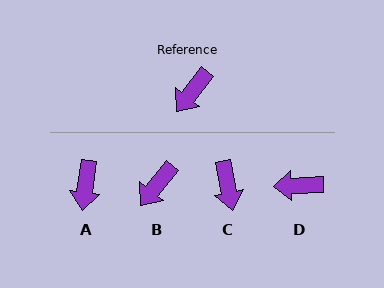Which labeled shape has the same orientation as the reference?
B.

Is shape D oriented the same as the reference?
No, it is off by about 50 degrees.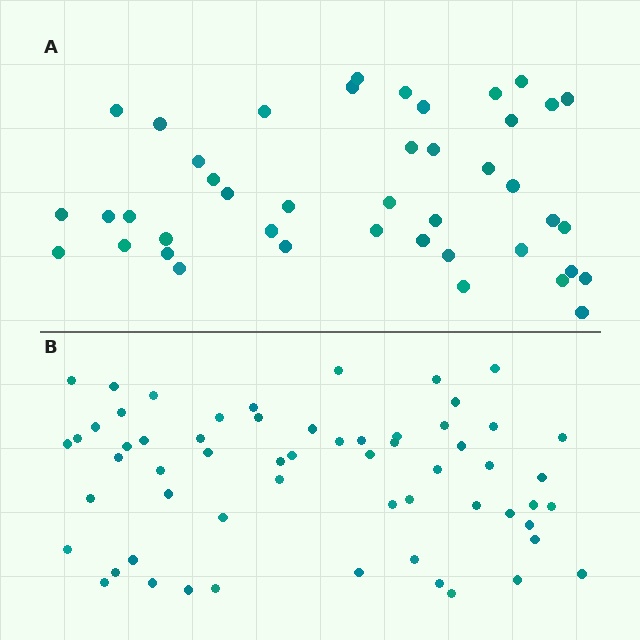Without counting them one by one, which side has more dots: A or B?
Region B (the bottom region) has more dots.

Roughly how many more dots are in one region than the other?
Region B has approximately 15 more dots than region A.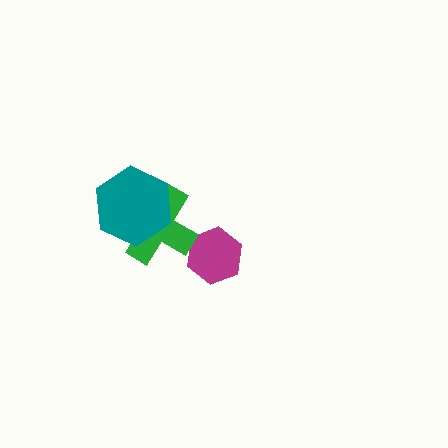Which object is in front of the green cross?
The teal hexagon is in front of the green cross.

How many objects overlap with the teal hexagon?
1 object overlaps with the teal hexagon.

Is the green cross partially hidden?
Yes, it is partially covered by another shape.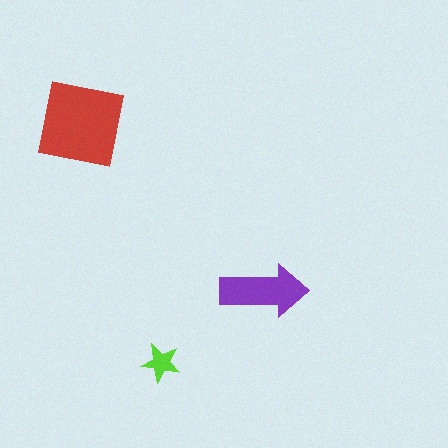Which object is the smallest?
The lime star.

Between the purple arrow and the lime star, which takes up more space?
The purple arrow.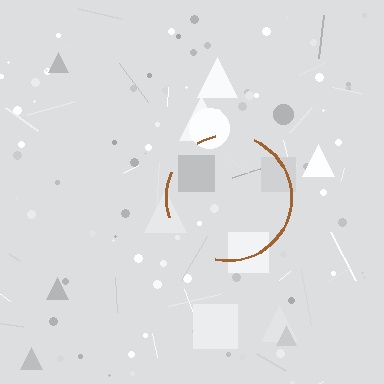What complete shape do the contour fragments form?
The contour fragments form a circle.